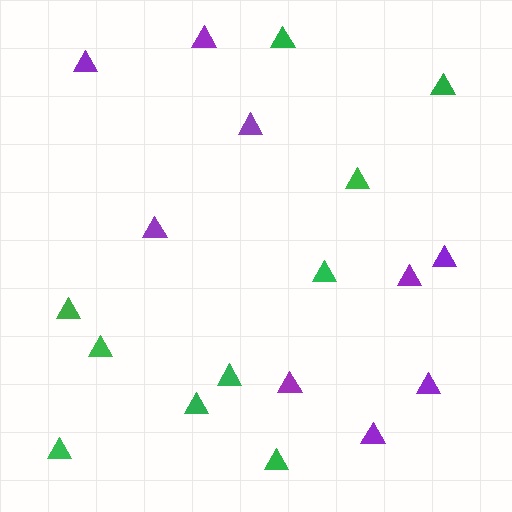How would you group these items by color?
There are 2 groups: one group of green triangles (10) and one group of purple triangles (9).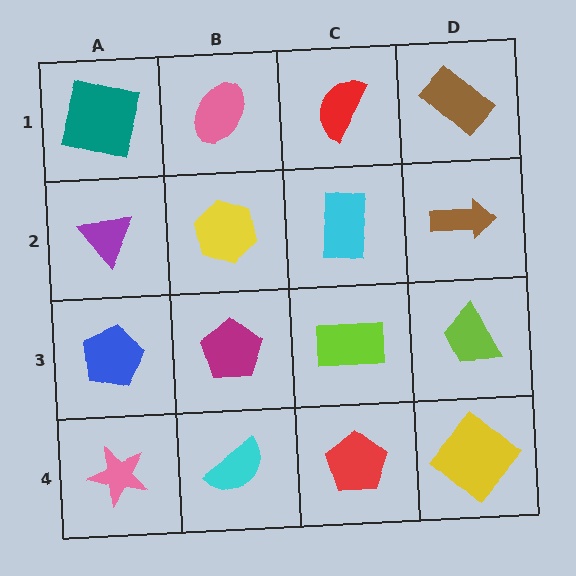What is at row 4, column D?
A yellow diamond.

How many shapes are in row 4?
4 shapes.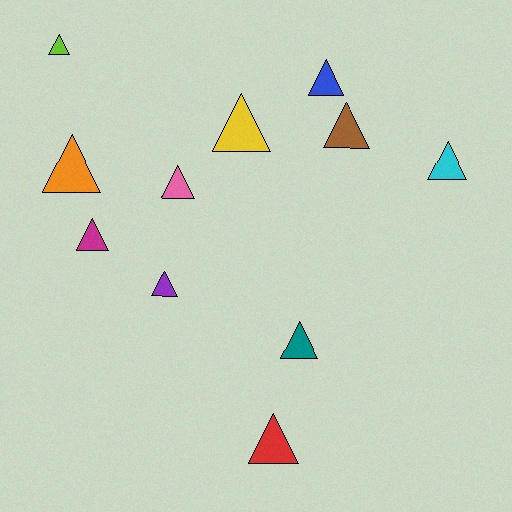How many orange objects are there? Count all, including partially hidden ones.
There is 1 orange object.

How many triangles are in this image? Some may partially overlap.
There are 11 triangles.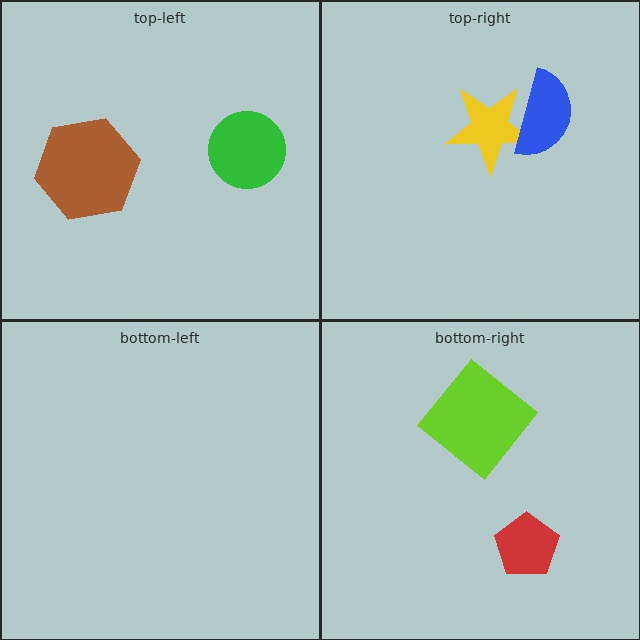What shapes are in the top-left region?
The brown hexagon, the green circle.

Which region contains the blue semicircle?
The top-right region.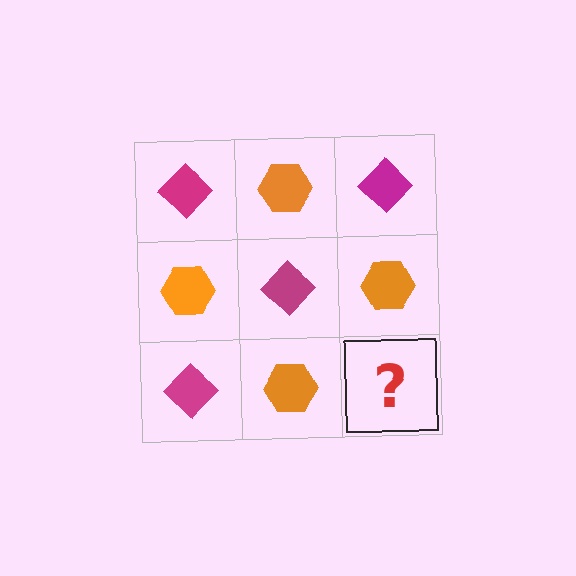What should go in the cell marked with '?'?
The missing cell should contain a magenta diamond.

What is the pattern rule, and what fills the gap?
The rule is that it alternates magenta diamond and orange hexagon in a checkerboard pattern. The gap should be filled with a magenta diamond.